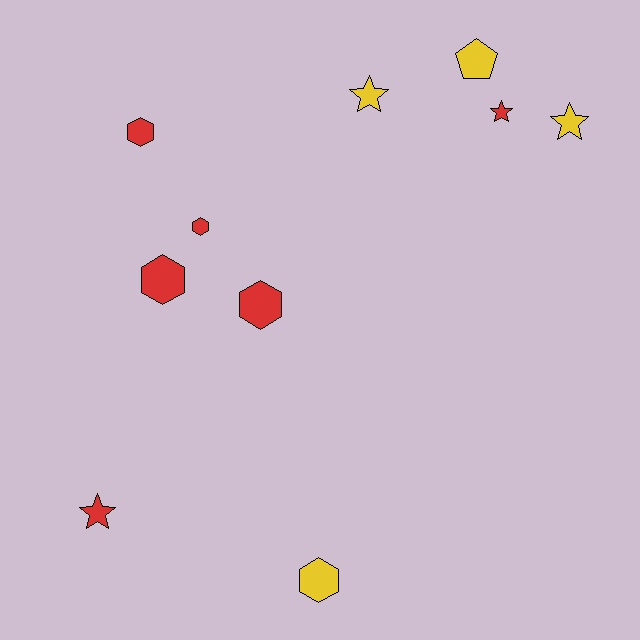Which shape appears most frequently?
Hexagon, with 5 objects.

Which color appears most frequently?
Red, with 6 objects.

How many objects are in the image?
There are 10 objects.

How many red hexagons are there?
There are 4 red hexagons.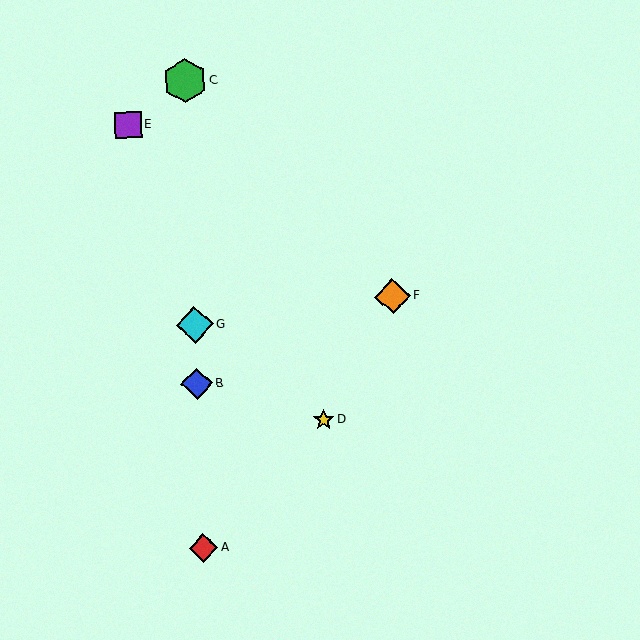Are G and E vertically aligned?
No, G is at x≈195 and E is at x≈128.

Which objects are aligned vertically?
Objects A, B, C, G are aligned vertically.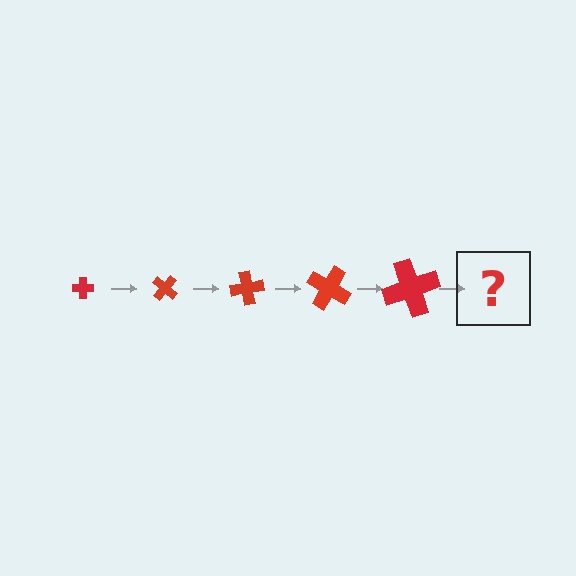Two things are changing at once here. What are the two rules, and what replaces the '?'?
The two rules are that the cross grows larger each step and it rotates 40 degrees each step. The '?' should be a cross, larger than the previous one and rotated 200 degrees from the start.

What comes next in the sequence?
The next element should be a cross, larger than the previous one and rotated 200 degrees from the start.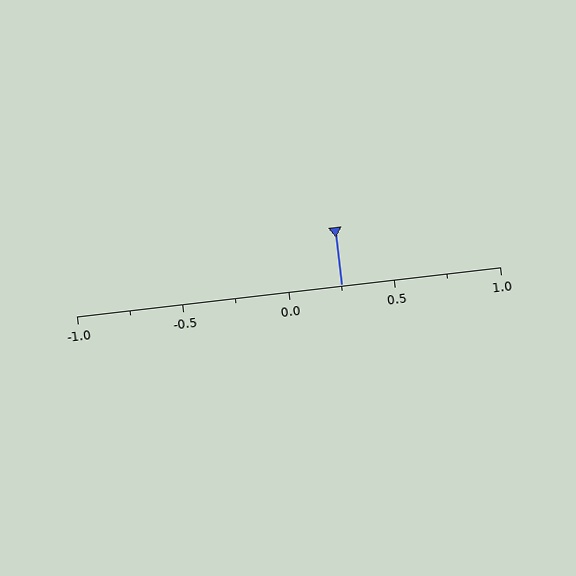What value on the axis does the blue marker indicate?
The marker indicates approximately 0.25.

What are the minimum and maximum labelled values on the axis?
The axis runs from -1.0 to 1.0.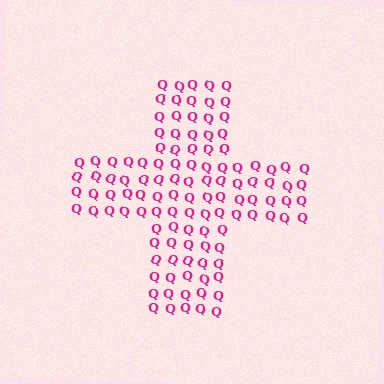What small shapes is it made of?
It is made of small letter Q's.